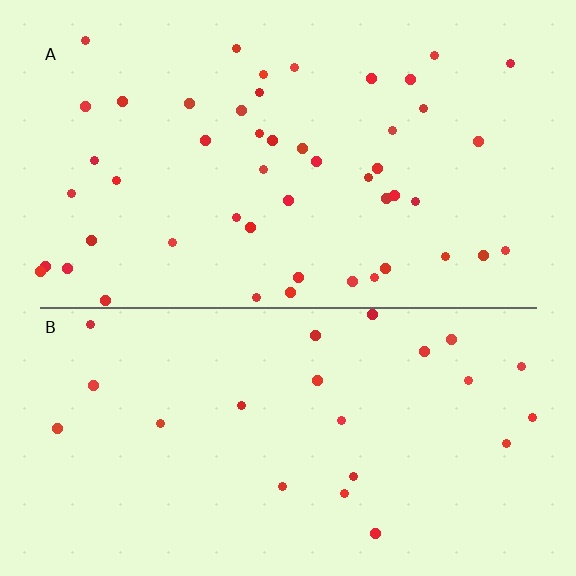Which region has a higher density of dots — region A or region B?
A (the top).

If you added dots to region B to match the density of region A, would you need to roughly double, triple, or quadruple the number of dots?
Approximately double.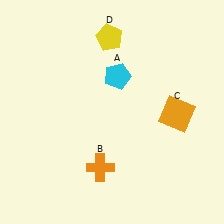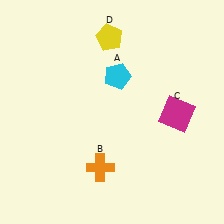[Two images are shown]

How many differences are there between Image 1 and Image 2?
There is 1 difference between the two images.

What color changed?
The square (C) changed from orange in Image 1 to magenta in Image 2.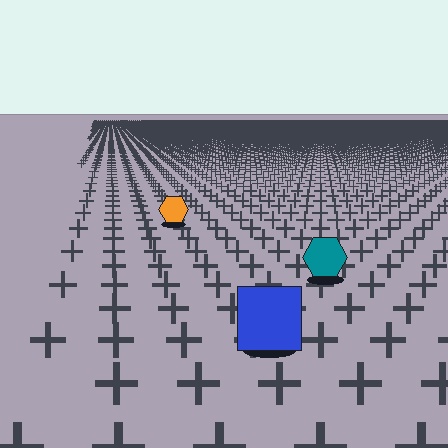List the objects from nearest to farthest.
From nearest to farthest: the blue square, the teal hexagon, the orange hexagon.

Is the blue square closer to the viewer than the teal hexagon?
Yes. The blue square is closer — you can tell from the texture gradient: the ground texture is coarser near it.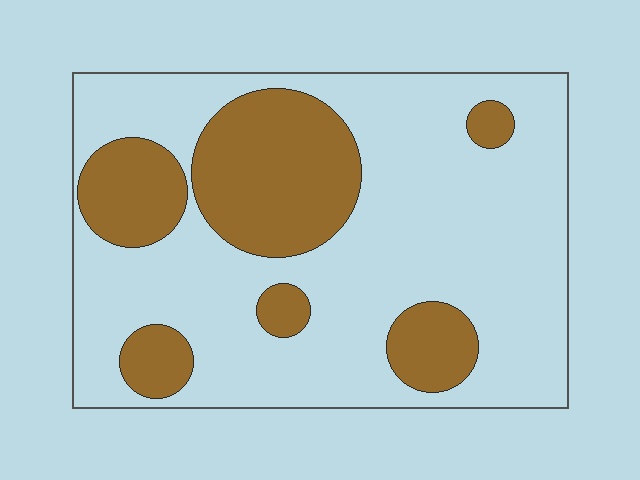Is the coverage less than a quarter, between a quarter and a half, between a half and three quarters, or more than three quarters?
Between a quarter and a half.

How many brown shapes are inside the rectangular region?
6.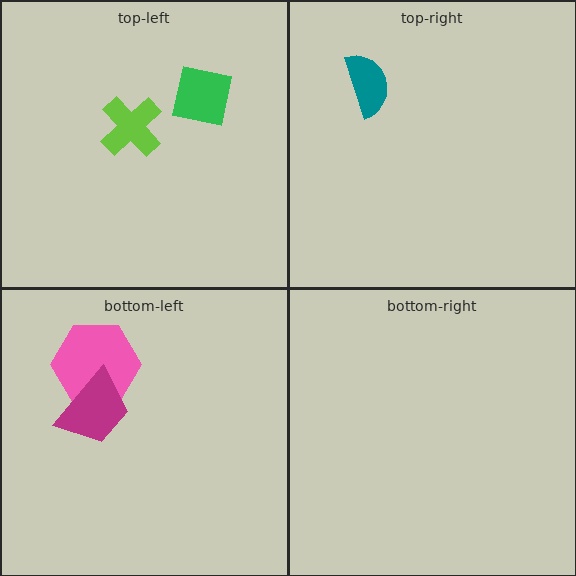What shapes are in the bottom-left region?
The pink hexagon, the magenta trapezoid.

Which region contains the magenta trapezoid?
The bottom-left region.